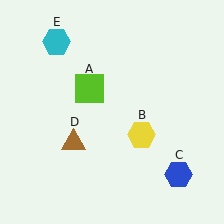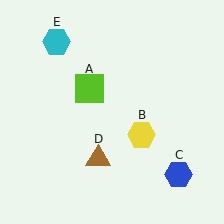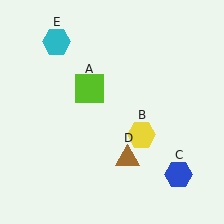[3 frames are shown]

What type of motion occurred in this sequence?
The brown triangle (object D) rotated counterclockwise around the center of the scene.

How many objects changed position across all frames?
1 object changed position: brown triangle (object D).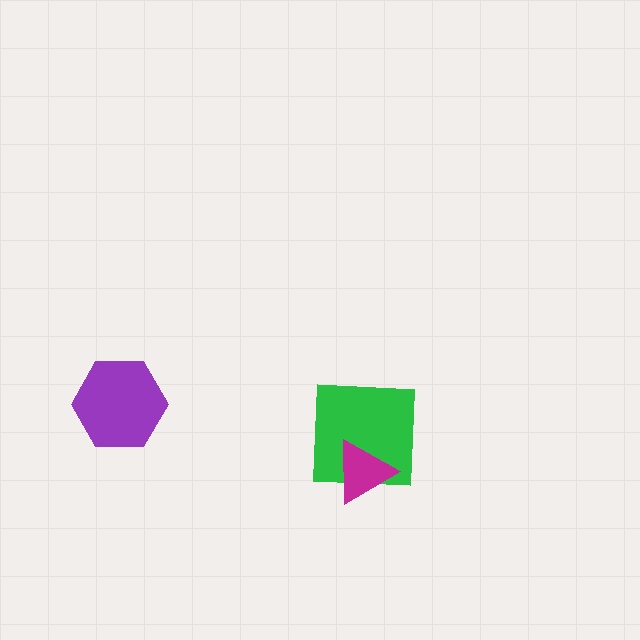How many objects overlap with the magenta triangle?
1 object overlaps with the magenta triangle.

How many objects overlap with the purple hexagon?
0 objects overlap with the purple hexagon.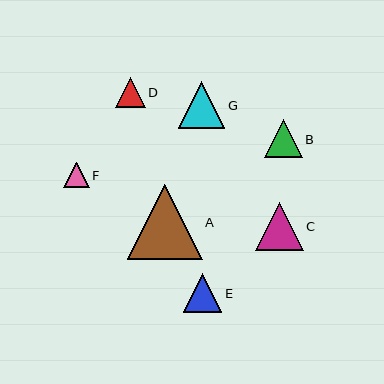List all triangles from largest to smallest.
From largest to smallest: A, C, G, E, B, D, F.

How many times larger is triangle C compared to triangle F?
Triangle C is approximately 1.9 times the size of triangle F.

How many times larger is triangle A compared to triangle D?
Triangle A is approximately 2.5 times the size of triangle D.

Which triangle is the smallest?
Triangle F is the smallest with a size of approximately 25 pixels.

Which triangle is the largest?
Triangle A is the largest with a size of approximately 75 pixels.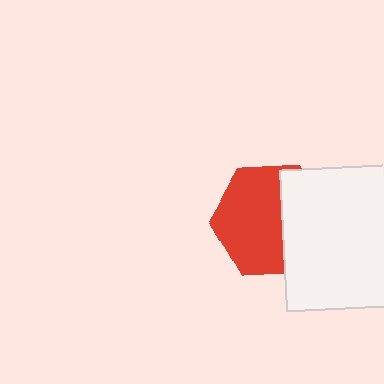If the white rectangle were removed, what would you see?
You would see the complete red hexagon.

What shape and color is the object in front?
The object in front is a white rectangle.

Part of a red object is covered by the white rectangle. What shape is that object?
It is a hexagon.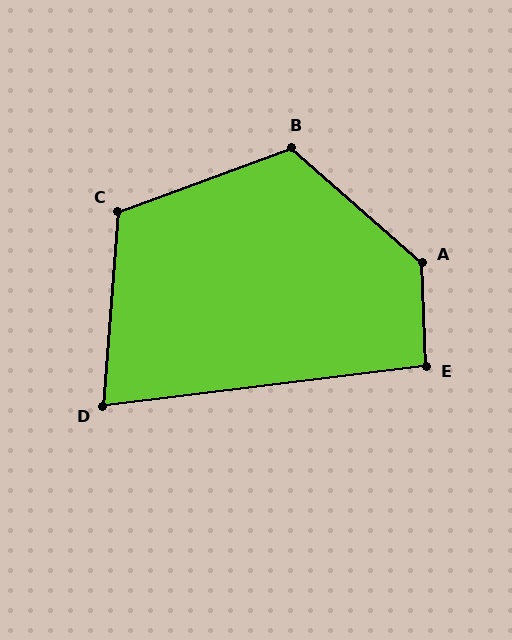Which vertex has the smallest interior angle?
D, at approximately 79 degrees.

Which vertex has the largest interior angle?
A, at approximately 133 degrees.